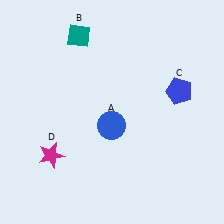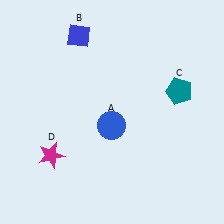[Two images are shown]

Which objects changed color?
B changed from teal to blue. C changed from blue to teal.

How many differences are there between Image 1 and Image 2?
There are 2 differences between the two images.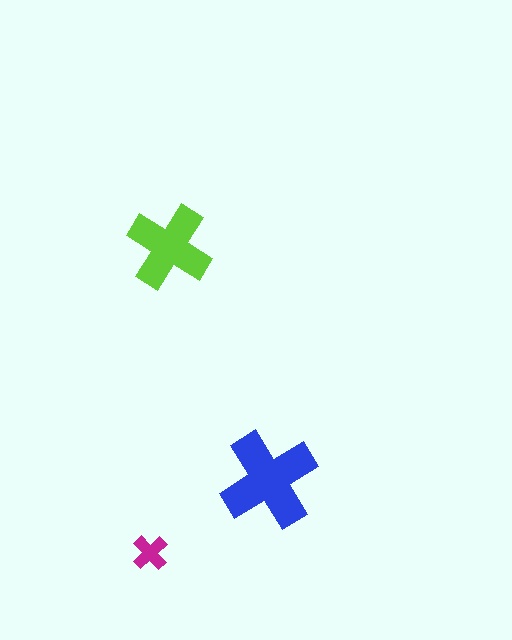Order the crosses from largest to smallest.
the blue one, the lime one, the magenta one.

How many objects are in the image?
There are 3 objects in the image.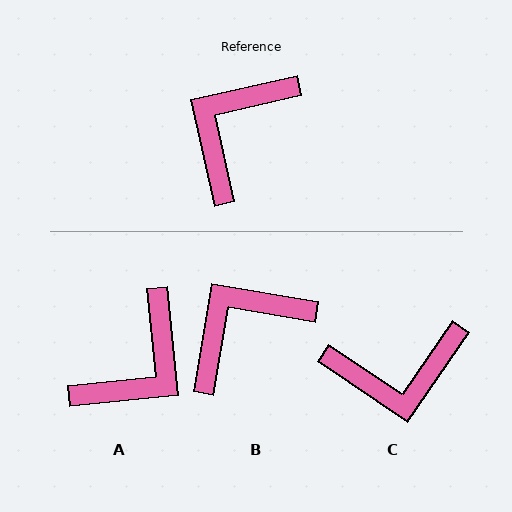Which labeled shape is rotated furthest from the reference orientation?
A, about 173 degrees away.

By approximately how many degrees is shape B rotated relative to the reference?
Approximately 22 degrees clockwise.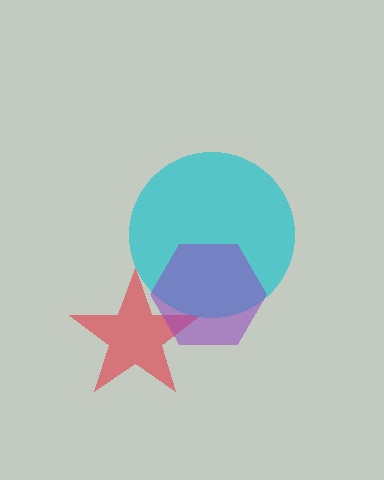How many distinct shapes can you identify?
There are 3 distinct shapes: a red star, a cyan circle, a purple hexagon.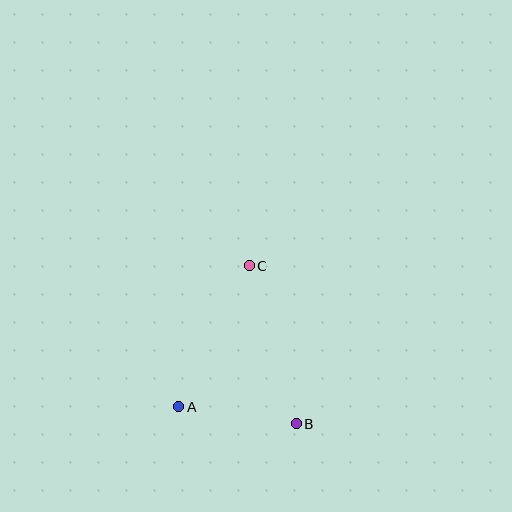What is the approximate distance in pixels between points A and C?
The distance between A and C is approximately 158 pixels.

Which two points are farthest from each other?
Points B and C are farthest from each other.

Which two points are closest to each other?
Points A and B are closest to each other.